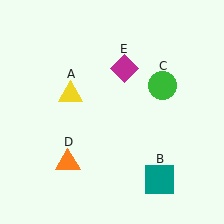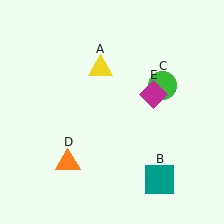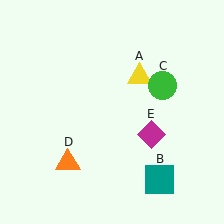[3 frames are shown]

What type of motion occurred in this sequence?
The yellow triangle (object A), magenta diamond (object E) rotated clockwise around the center of the scene.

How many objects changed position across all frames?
2 objects changed position: yellow triangle (object A), magenta diamond (object E).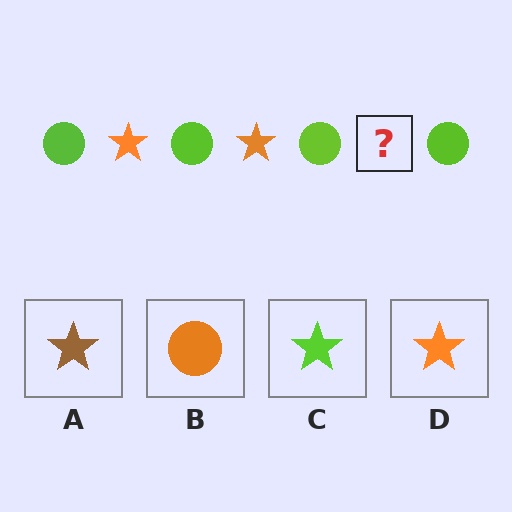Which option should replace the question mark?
Option D.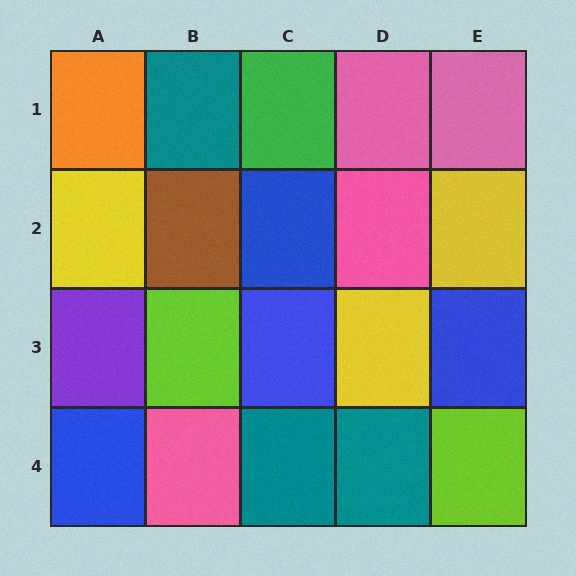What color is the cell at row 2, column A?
Yellow.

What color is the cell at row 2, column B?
Brown.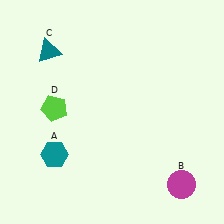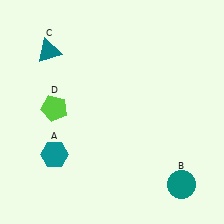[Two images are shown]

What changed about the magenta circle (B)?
In Image 1, B is magenta. In Image 2, it changed to teal.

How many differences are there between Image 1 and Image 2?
There is 1 difference between the two images.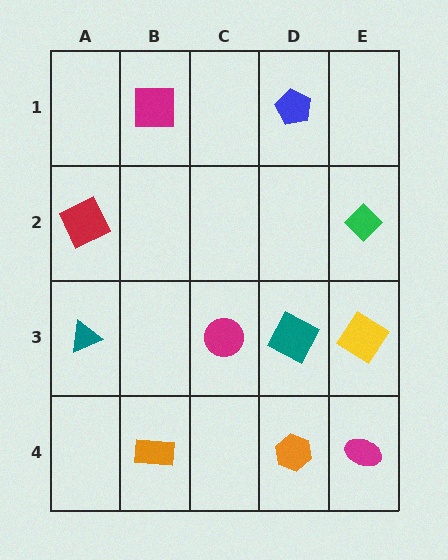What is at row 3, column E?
A yellow diamond.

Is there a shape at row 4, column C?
No, that cell is empty.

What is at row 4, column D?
An orange hexagon.